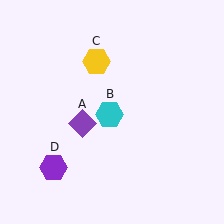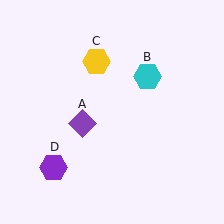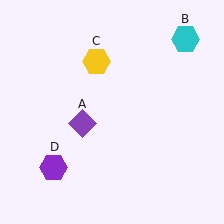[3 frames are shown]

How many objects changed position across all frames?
1 object changed position: cyan hexagon (object B).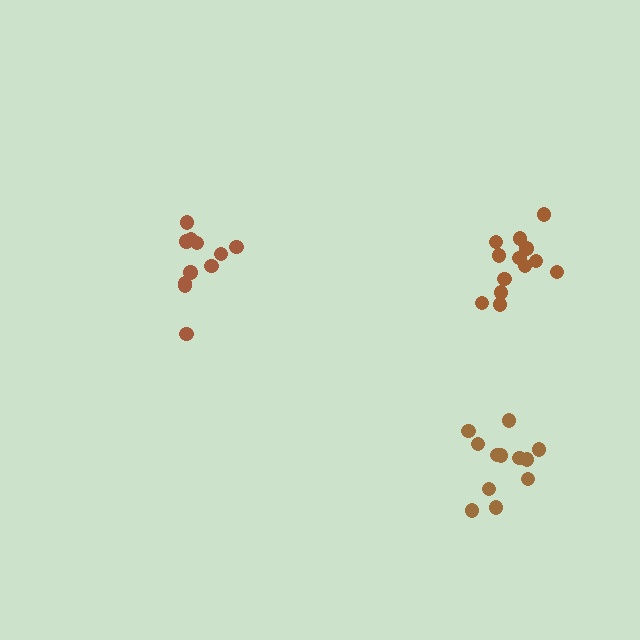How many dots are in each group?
Group 1: 11 dots, Group 2: 12 dots, Group 3: 13 dots (36 total).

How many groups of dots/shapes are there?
There are 3 groups.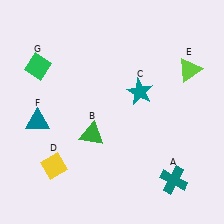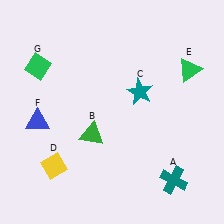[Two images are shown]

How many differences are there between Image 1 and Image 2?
There are 2 differences between the two images.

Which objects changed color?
E changed from lime to green. F changed from teal to blue.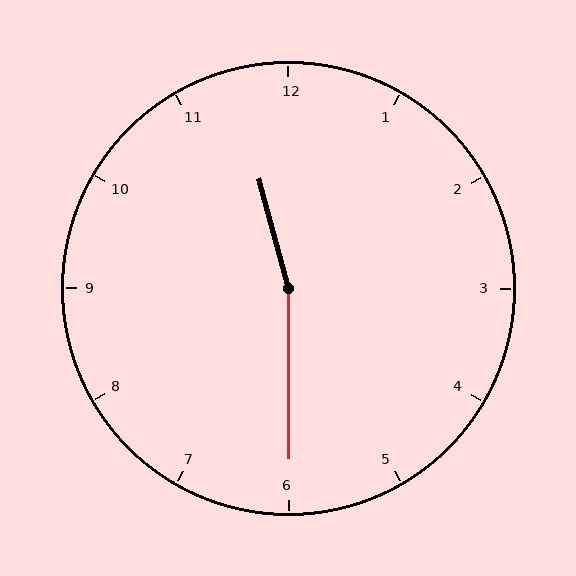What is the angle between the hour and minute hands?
Approximately 165 degrees.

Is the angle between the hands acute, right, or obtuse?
It is obtuse.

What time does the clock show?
11:30.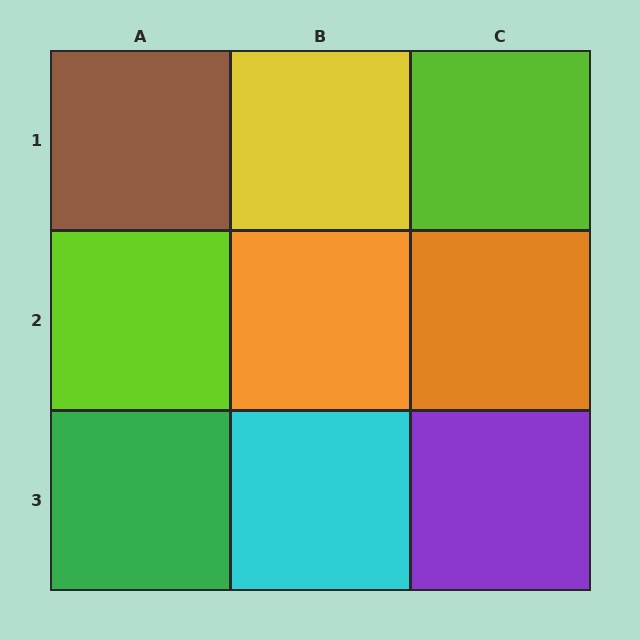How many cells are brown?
1 cell is brown.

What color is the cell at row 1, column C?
Lime.